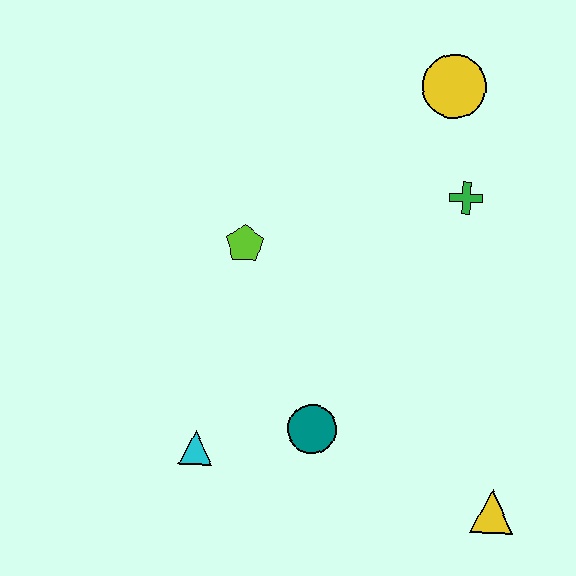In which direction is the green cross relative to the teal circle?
The green cross is above the teal circle.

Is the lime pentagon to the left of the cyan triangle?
No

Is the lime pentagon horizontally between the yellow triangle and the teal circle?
No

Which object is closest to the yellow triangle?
The teal circle is closest to the yellow triangle.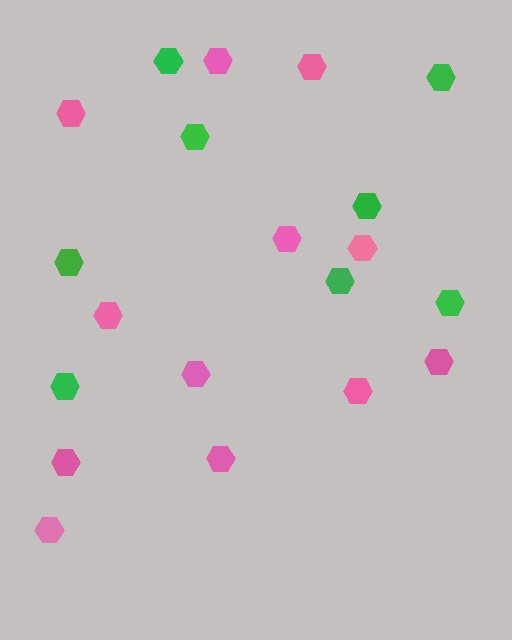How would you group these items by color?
There are 2 groups: one group of pink hexagons (12) and one group of green hexagons (8).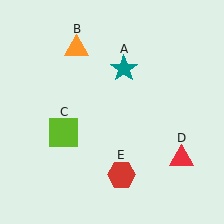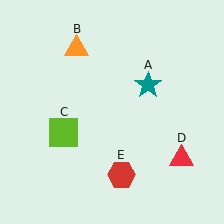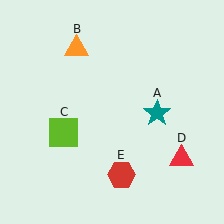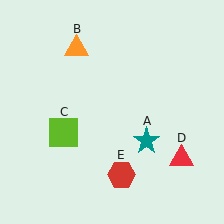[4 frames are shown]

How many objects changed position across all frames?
1 object changed position: teal star (object A).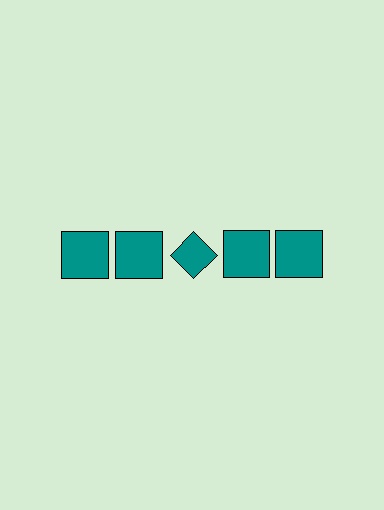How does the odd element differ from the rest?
It has a different shape: diamond instead of square.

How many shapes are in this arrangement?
There are 5 shapes arranged in a grid pattern.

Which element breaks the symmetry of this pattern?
The teal diamond in the top row, center column breaks the symmetry. All other shapes are teal squares.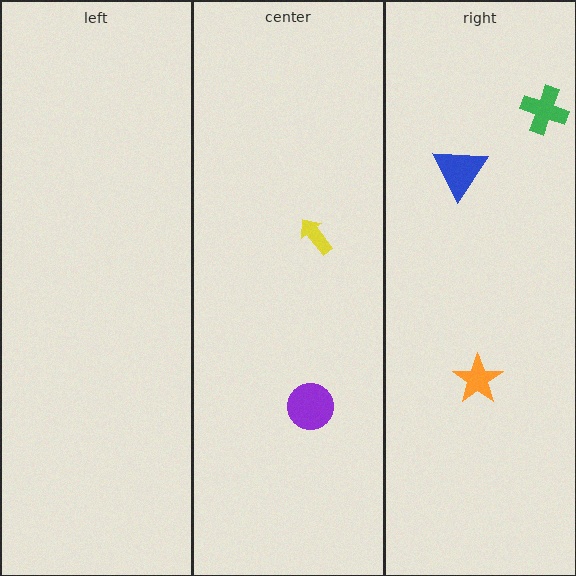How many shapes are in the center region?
2.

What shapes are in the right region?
The blue triangle, the orange star, the green cross.